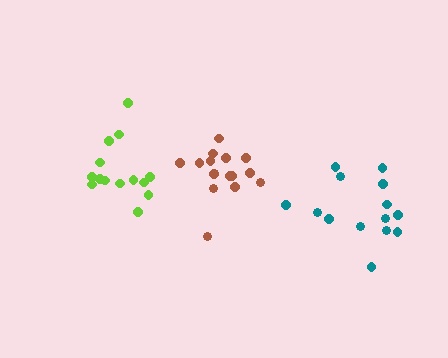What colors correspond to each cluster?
The clusters are colored: lime, teal, brown.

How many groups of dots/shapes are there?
There are 3 groups.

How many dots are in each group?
Group 1: 14 dots, Group 2: 14 dots, Group 3: 16 dots (44 total).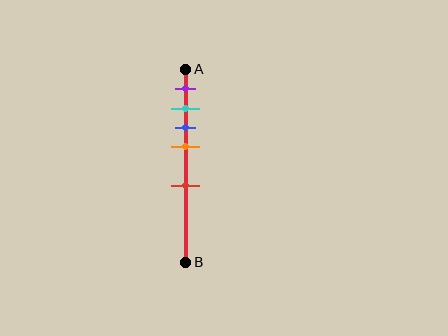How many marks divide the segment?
There are 5 marks dividing the segment.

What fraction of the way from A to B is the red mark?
The red mark is approximately 60% (0.6) of the way from A to B.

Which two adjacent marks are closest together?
The cyan and blue marks are the closest adjacent pair.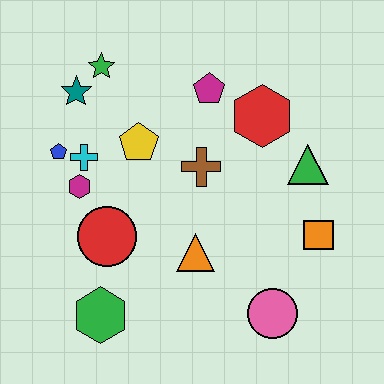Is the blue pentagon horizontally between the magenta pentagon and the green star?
No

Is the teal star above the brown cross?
Yes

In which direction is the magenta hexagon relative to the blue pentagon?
The magenta hexagon is below the blue pentagon.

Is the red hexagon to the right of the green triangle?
No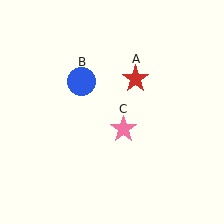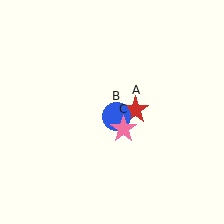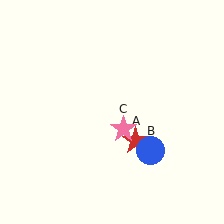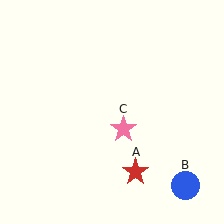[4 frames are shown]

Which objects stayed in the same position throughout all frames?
Pink star (object C) remained stationary.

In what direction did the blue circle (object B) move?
The blue circle (object B) moved down and to the right.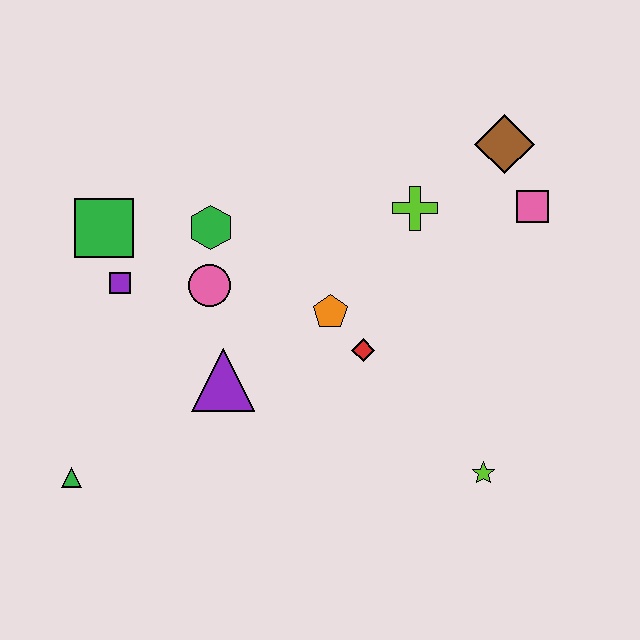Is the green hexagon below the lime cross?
Yes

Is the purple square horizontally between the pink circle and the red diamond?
No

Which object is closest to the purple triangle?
The pink circle is closest to the purple triangle.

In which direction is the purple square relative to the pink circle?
The purple square is to the left of the pink circle.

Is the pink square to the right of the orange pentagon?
Yes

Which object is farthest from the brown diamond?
The green triangle is farthest from the brown diamond.